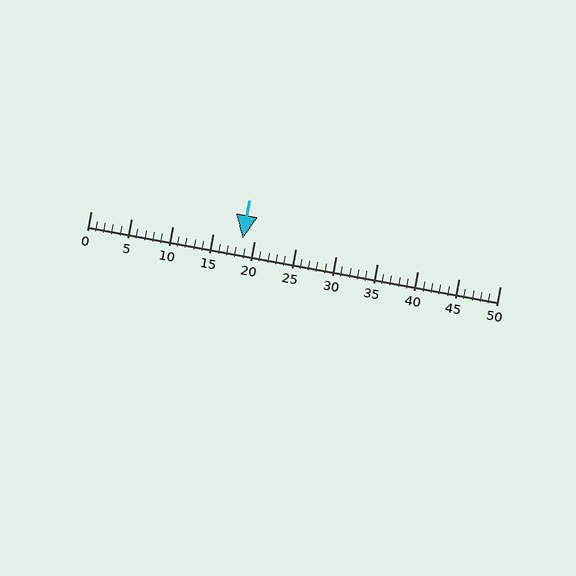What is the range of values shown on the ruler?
The ruler shows values from 0 to 50.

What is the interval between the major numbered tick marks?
The major tick marks are spaced 5 units apart.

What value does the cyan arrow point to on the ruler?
The cyan arrow points to approximately 19.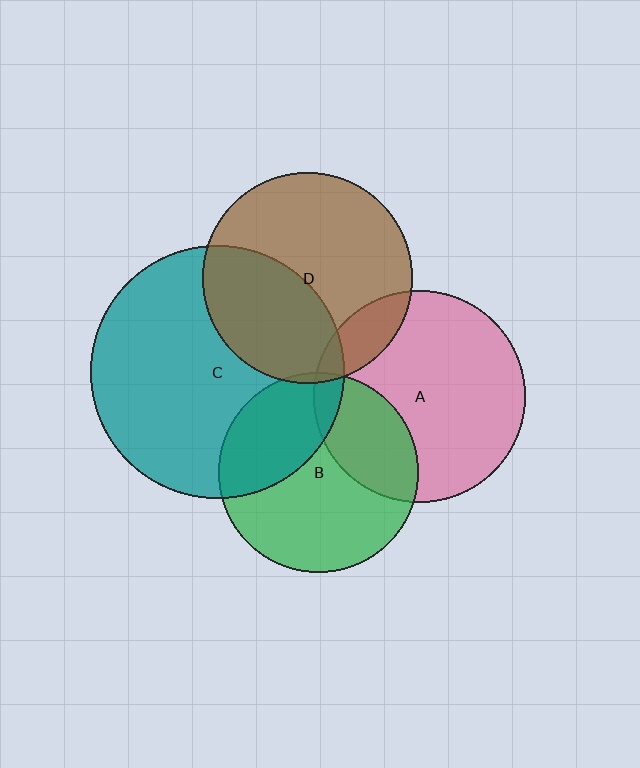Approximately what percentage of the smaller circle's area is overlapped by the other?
Approximately 30%.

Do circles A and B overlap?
Yes.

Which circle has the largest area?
Circle C (teal).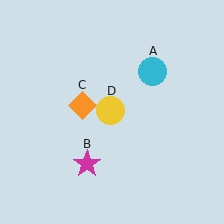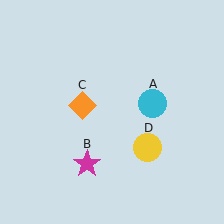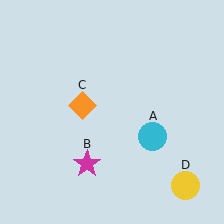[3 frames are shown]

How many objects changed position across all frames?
2 objects changed position: cyan circle (object A), yellow circle (object D).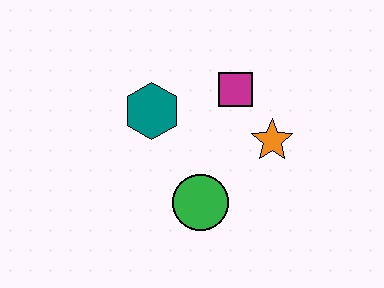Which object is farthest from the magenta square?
The green circle is farthest from the magenta square.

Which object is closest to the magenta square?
The orange star is closest to the magenta square.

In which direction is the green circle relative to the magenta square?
The green circle is below the magenta square.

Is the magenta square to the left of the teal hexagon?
No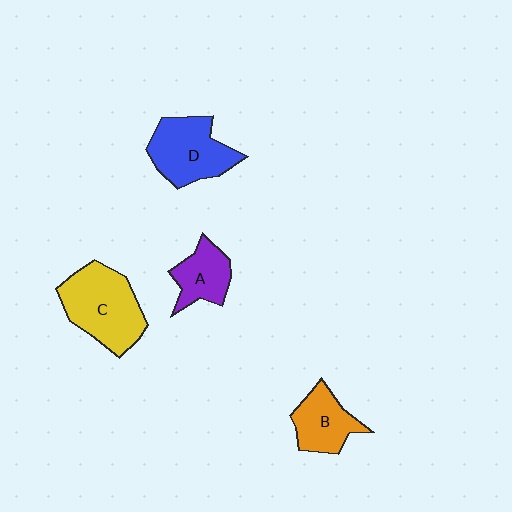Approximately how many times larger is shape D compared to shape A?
Approximately 1.6 times.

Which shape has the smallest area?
Shape A (purple).